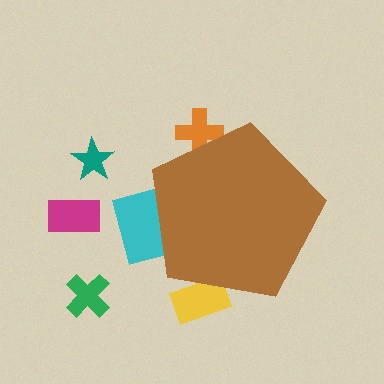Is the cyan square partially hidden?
Yes, the cyan square is partially hidden behind the brown pentagon.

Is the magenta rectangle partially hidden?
No, the magenta rectangle is fully visible.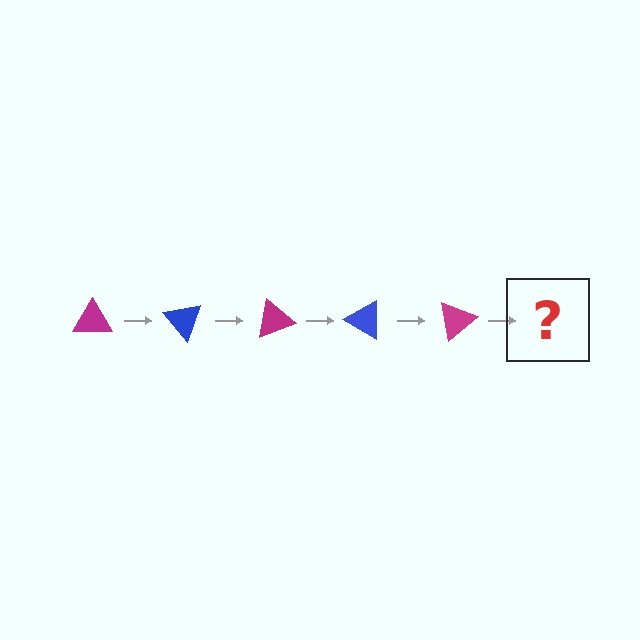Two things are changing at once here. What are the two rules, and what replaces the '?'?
The two rules are that it rotates 50 degrees each step and the color cycles through magenta and blue. The '?' should be a blue triangle, rotated 250 degrees from the start.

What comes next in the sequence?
The next element should be a blue triangle, rotated 250 degrees from the start.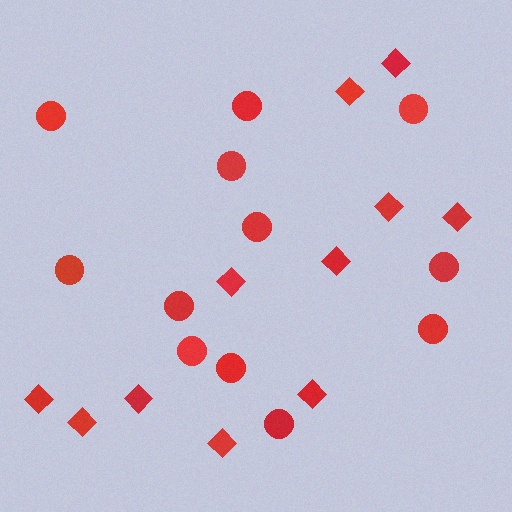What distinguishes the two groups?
There are 2 groups: one group of diamonds (11) and one group of circles (12).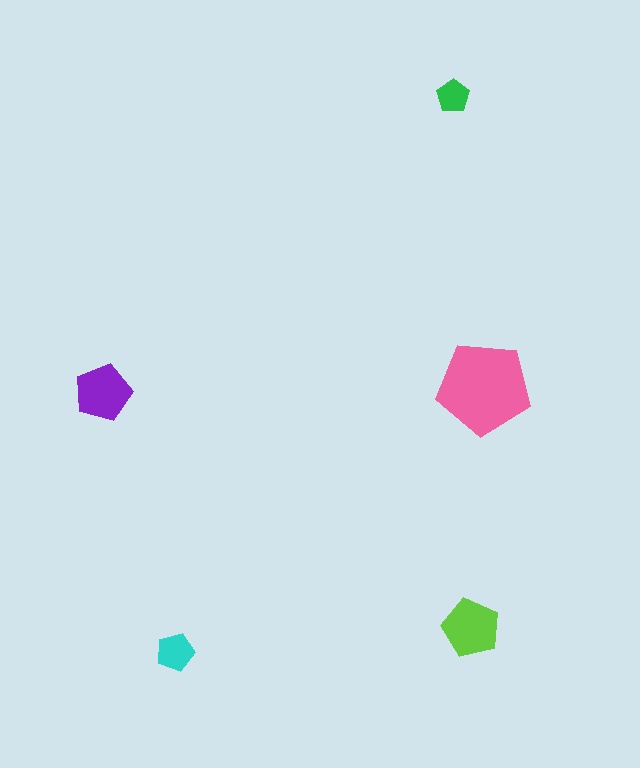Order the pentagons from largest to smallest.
the pink one, the lime one, the purple one, the cyan one, the green one.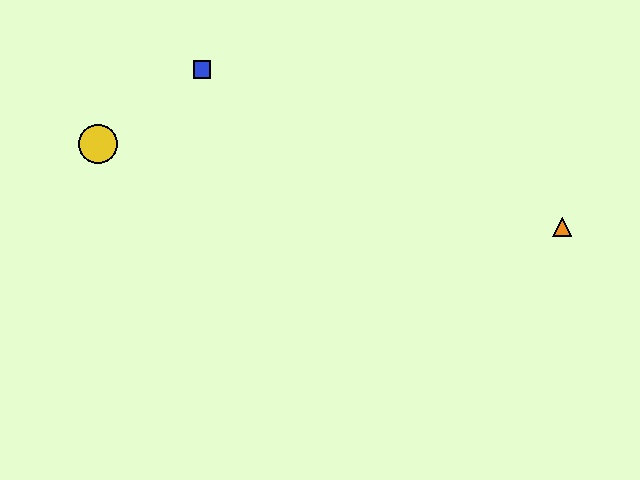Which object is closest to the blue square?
The yellow circle is closest to the blue square.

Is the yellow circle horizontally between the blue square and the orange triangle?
No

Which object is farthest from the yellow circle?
The orange triangle is farthest from the yellow circle.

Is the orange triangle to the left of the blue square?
No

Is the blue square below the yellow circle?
No